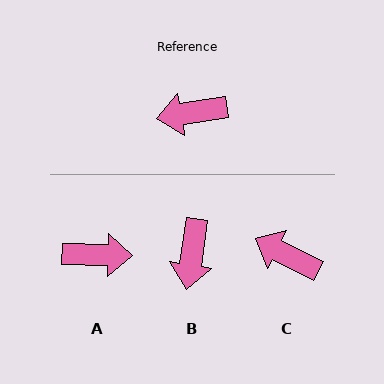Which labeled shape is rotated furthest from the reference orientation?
A, about 169 degrees away.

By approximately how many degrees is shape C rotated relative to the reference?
Approximately 36 degrees clockwise.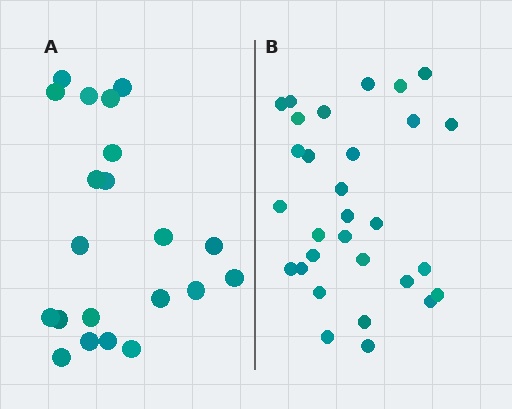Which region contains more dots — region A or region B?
Region B (the right region) has more dots.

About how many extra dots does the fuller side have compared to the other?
Region B has roughly 8 or so more dots than region A.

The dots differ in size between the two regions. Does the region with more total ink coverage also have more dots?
No. Region A has more total ink coverage because its dots are larger, but region B actually contains more individual dots. Total area can be misleading — the number of items is what matters here.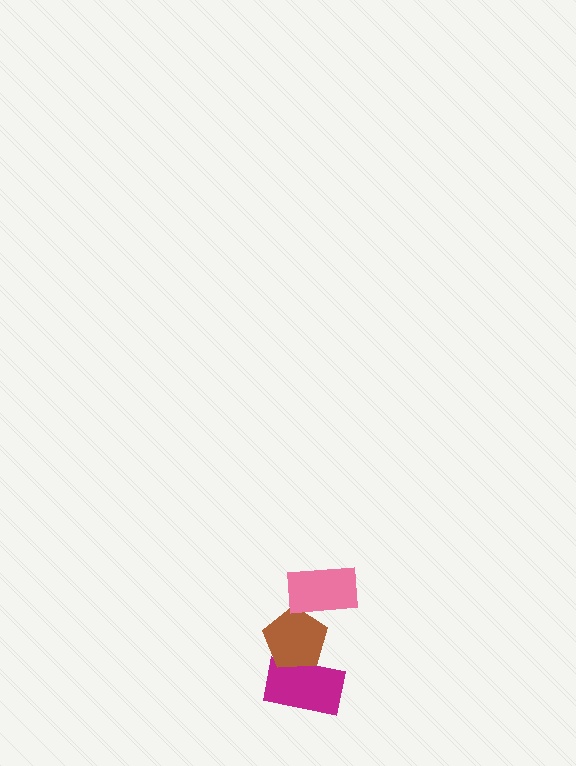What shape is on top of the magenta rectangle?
The brown pentagon is on top of the magenta rectangle.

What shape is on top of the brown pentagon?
The pink rectangle is on top of the brown pentagon.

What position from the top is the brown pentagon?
The brown pentagon is 2nd from the top.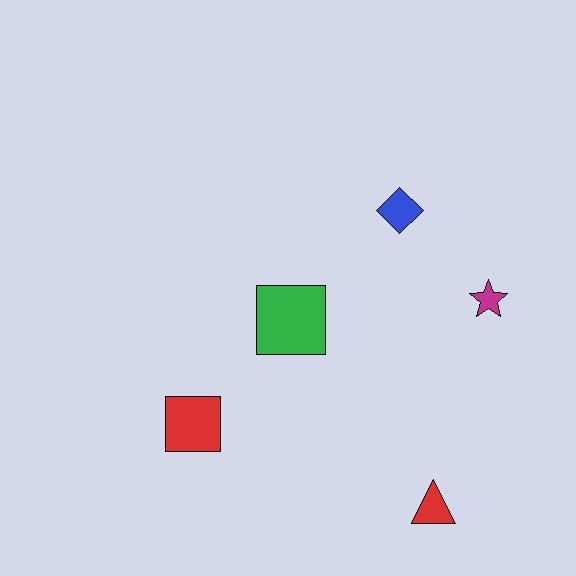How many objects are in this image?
There are 5 objects.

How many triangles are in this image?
There is 1 triangle.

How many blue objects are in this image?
There is 1 blue object.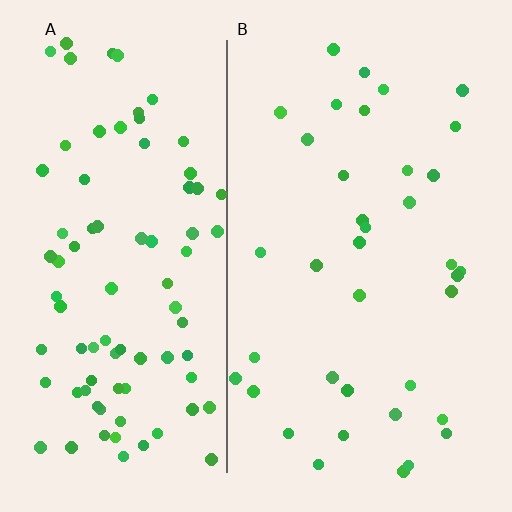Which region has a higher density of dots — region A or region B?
A (the left).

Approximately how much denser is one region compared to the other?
Approximately 2.3× — region A over region B.